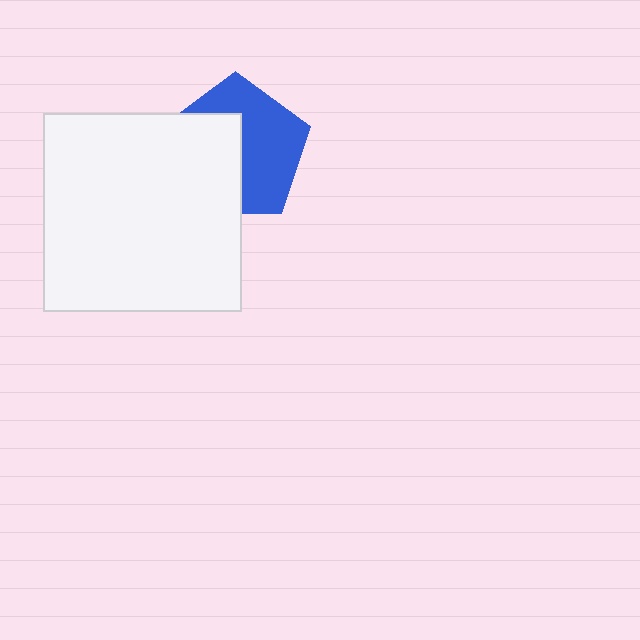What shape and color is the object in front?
The object in front is a white square.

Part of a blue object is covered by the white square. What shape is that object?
It is a pentagon.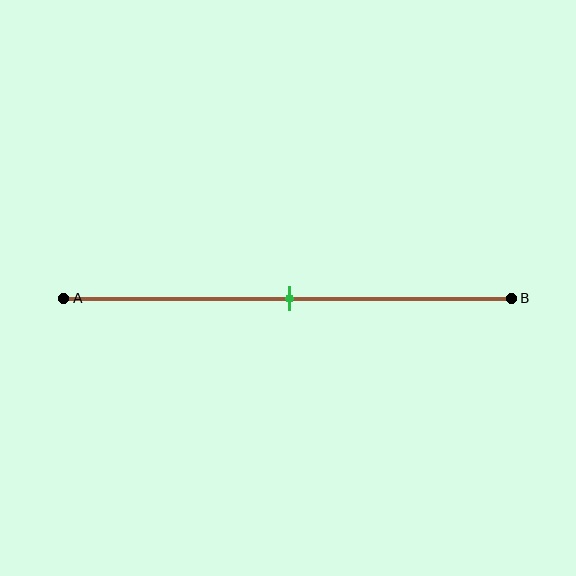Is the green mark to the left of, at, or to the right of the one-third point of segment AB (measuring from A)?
The green mark is to the right of the one-third point of segment AB.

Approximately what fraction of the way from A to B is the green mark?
The green mark is approximately 50% of the way from A to B.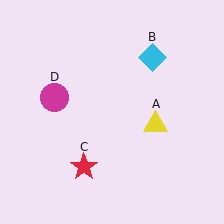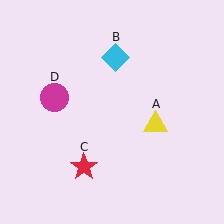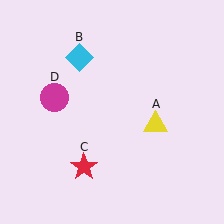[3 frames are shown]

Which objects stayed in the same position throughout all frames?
Yellow triangle (object A) and red star (object C) and magenta circle (object D) remained stationary.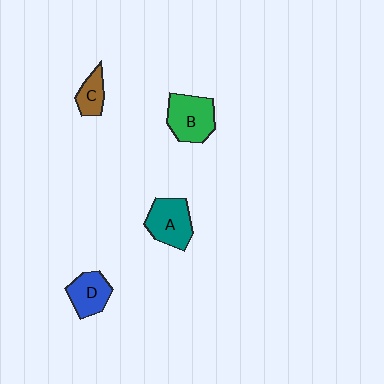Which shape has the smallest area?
Shape C (brown).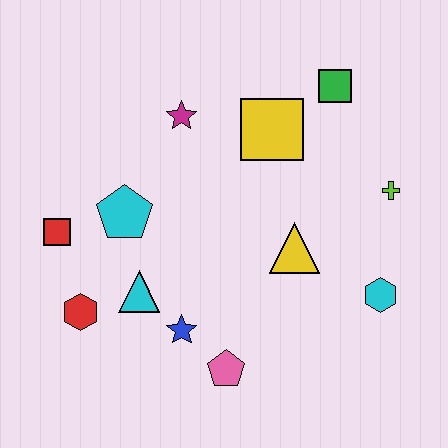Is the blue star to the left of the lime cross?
Yes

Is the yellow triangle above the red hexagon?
Yes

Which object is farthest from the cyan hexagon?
The red square is farthest from the cyan hexagon.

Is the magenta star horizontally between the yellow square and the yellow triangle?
No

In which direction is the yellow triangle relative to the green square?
The yellow triangle is below the green square.